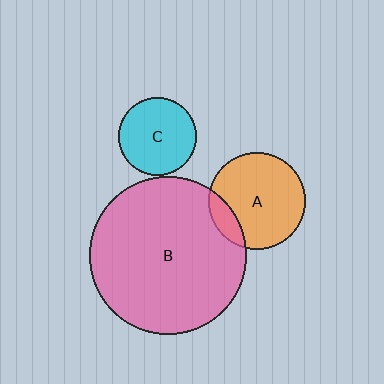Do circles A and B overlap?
Yes.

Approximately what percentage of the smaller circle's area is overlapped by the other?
Approximately 15%.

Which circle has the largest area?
Circle B (pink).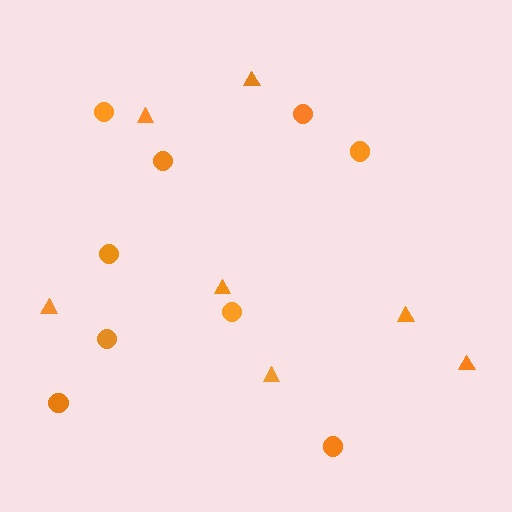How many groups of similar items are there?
There are 2 groups: one group of triangles (7) and one group of circles (9).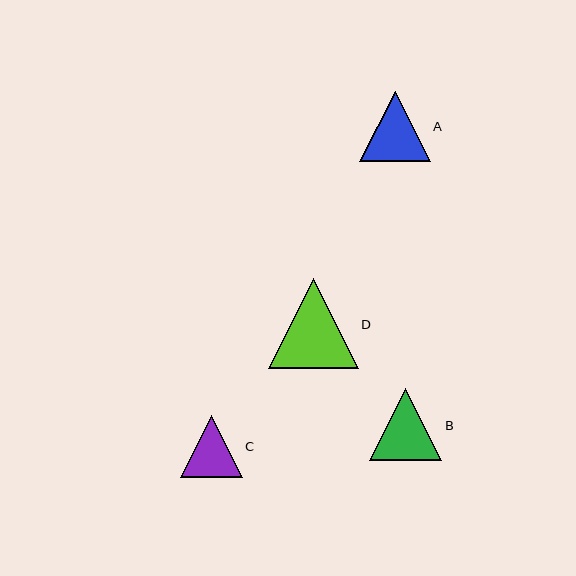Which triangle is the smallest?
Triangle C is the smallest with a size of approximately 62 pixels.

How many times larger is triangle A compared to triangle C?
Triangle A is approximately 1.1 times the size of triangle C.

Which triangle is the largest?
Triangle D is the largest with a size of approximately 90 pixels.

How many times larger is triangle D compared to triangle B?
Triangle D is approximately 1.2 times the size of triangle B.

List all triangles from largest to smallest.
From largest to smallest: D, B, A, C.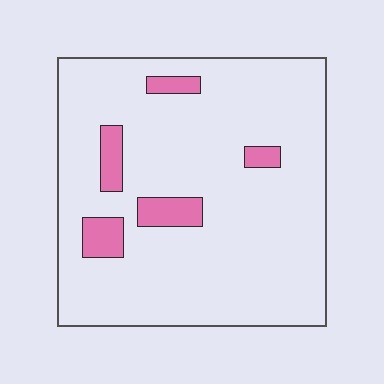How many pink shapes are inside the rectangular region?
5.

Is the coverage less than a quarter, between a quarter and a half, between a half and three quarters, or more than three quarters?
Less than a quarter.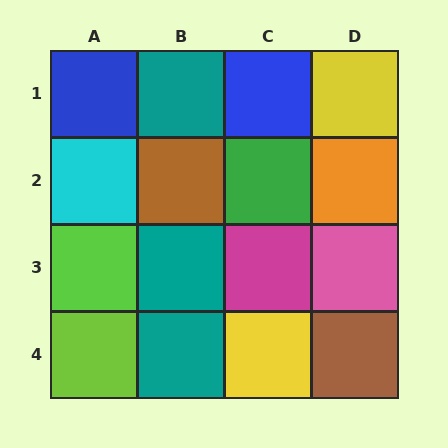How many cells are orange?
1 cell is orange.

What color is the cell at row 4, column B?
Teal.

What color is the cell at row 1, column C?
Blue.